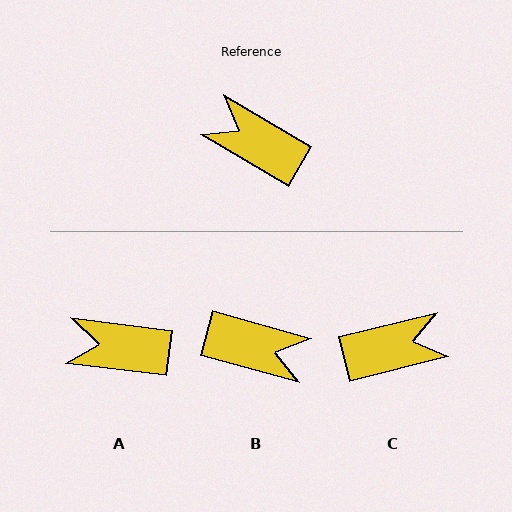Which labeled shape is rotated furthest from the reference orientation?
B, about 165 degrees away.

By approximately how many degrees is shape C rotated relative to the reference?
Approximately 136 degrees clockwise.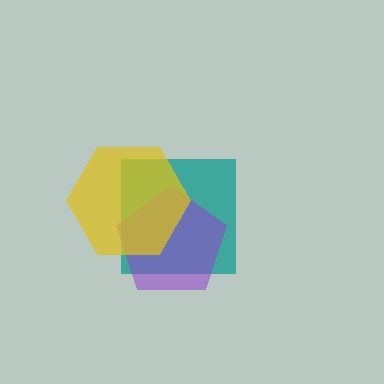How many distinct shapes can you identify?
There are 3 distinct shapes: a teal square, a purple pentagon, a yellow hexagon.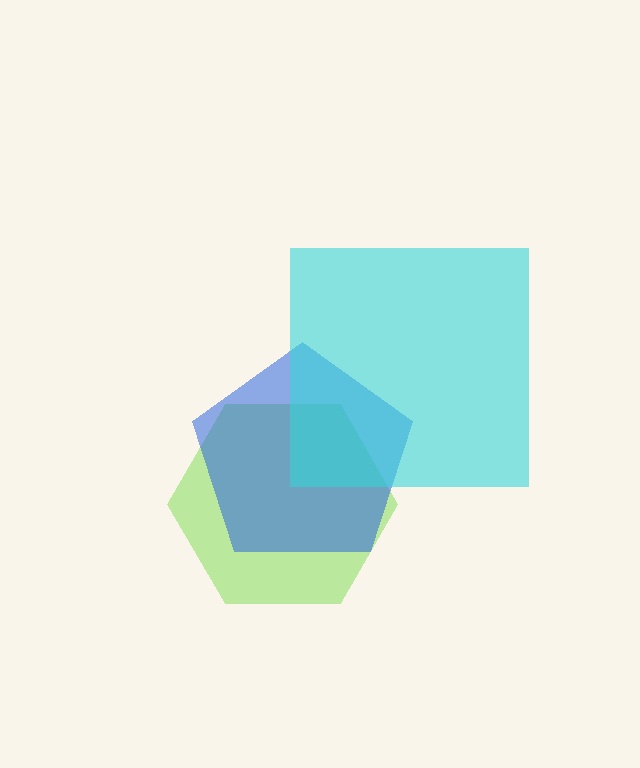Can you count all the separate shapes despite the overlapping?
Yes, there are 3 separate shapes.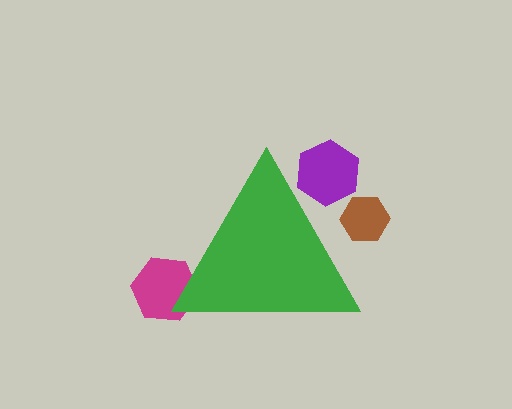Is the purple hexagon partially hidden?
Yes, the purple hexagon is partially hidden behind the green triangle.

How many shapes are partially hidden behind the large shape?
3 shapes are partially hidden.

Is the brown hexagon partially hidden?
Yes, the brown hexagon is partially hidden behind the green triangle.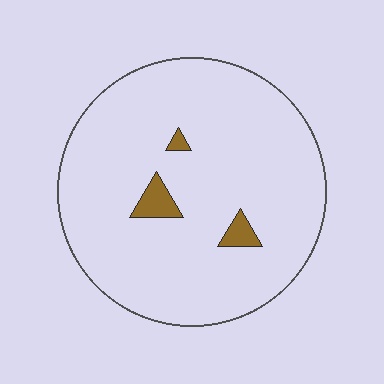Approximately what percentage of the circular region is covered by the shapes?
Approximately 5%.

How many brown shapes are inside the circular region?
3.